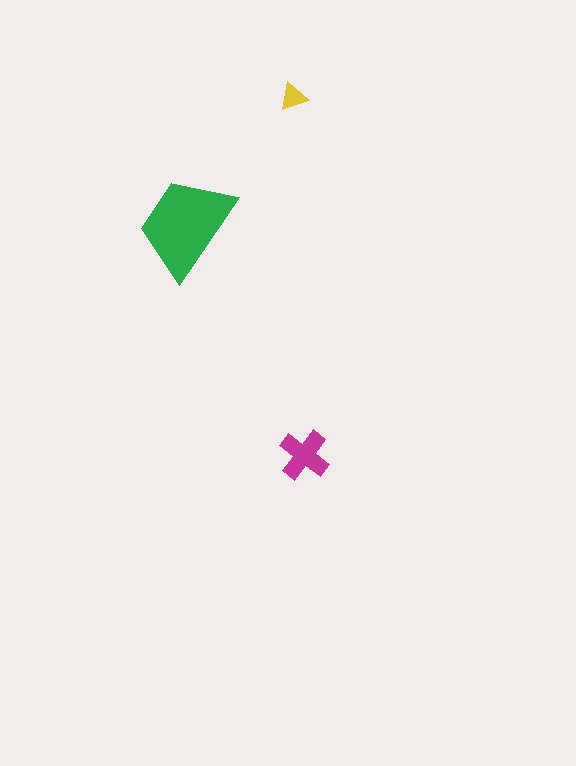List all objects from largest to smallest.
The green trapezoid, the magenta cross, the yellow triangle.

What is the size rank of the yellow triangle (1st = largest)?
3rd.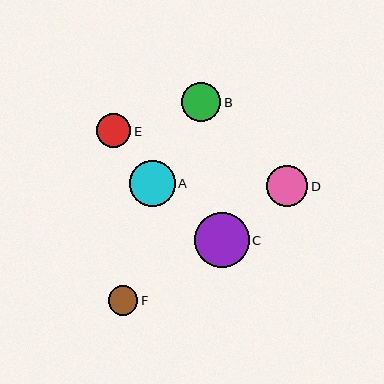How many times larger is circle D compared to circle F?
Circle D is approximately 1.4 times the size of circle F.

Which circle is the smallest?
Circle F is the smallest with a size of approximately 30 pixels.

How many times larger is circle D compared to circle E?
Circle D is approximately 1.2 times the size of circle E.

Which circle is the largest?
Circle C is the largest with a size of approximately 55 pixels.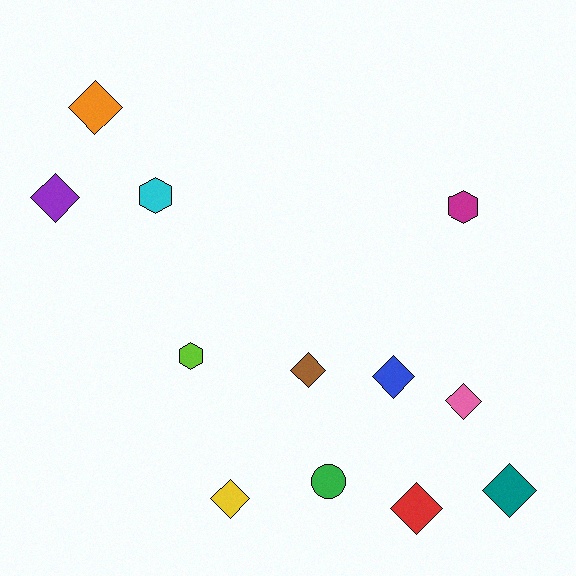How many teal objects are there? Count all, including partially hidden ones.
There is 1 teal object.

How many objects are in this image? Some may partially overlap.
There are 12 objects.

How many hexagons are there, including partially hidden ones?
There are 3 hexagons.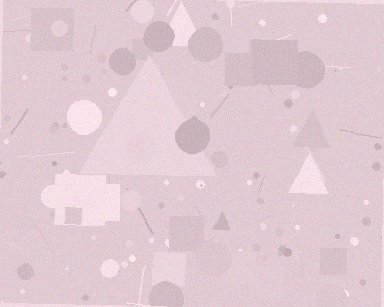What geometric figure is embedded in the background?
A triangle is embedded in the background.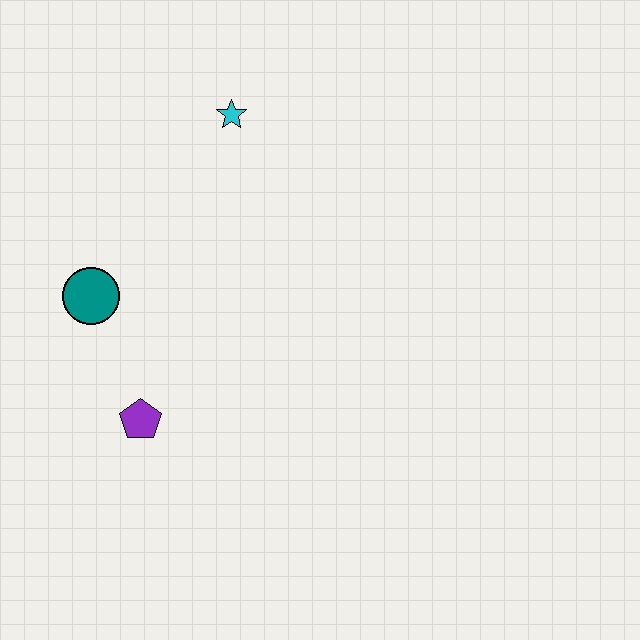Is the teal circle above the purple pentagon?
Yes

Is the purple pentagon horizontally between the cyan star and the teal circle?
Yes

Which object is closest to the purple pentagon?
The teal circle is closest to the purple pentagon.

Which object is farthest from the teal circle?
The cyan star is farthest from the teal circle.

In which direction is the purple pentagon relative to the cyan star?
The purple pentagon is below the cyan star.